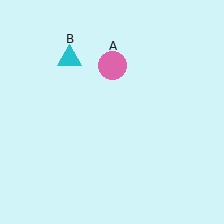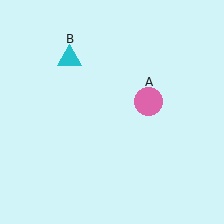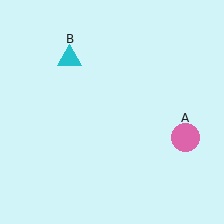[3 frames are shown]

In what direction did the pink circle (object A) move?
The pink circle (object A) moved down and to the right.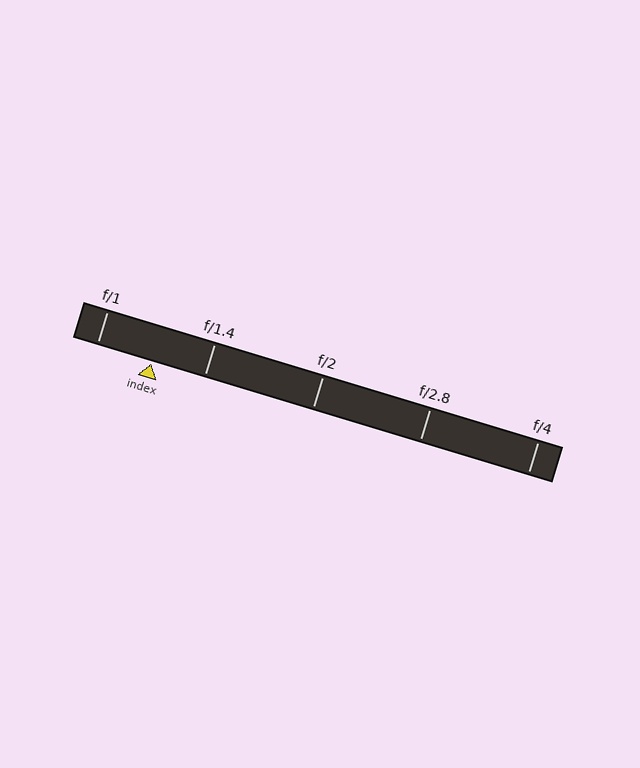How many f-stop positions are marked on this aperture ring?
There are 5 f-stop positions marked.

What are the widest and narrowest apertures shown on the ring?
The widest aperture shown is f/1 and the narrowest is f/4.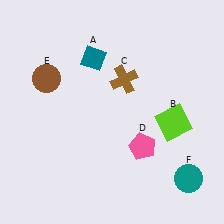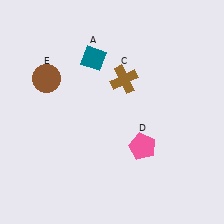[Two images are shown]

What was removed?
The teal circle (F), the lime square (B) were removed in Image 2.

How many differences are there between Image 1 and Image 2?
There are 2 differences between the two images.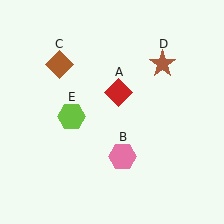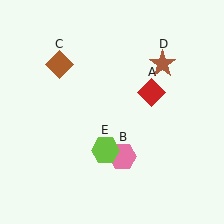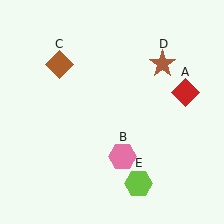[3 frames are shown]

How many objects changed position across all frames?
2 objects changed position: red diamond (object A), lime hexagon (object E).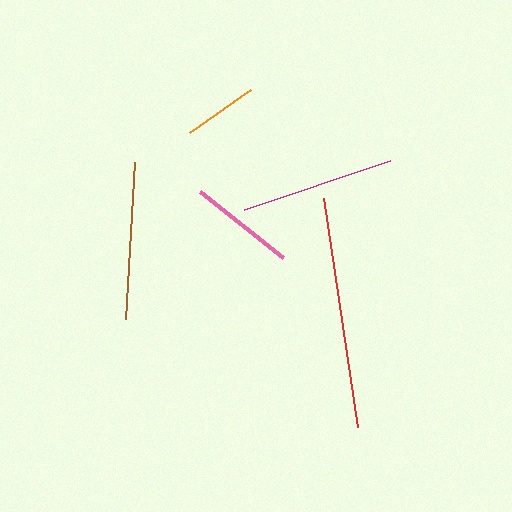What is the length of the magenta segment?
The magenta segment is approximately 154 pixels long.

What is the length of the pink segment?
The pink segment is approximately 106 pixels long.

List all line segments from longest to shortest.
From longest to shortest: red, brown, magenta, pink, orange.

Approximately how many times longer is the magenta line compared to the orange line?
The magenta line is approximately 2.0 times the length of the orange line.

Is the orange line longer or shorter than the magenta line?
The magenta line is longer than the orange line.